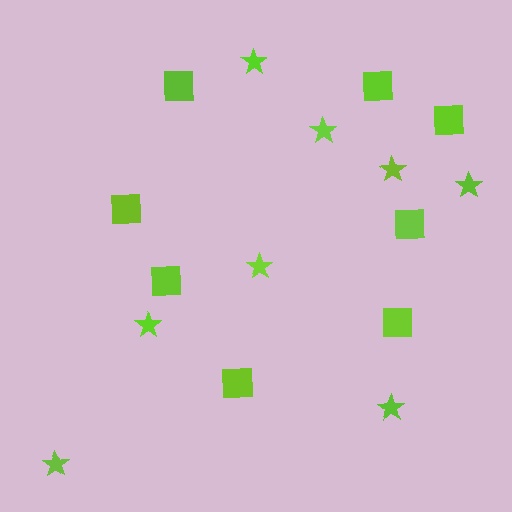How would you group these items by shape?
There are 2 groups: one group of squares (8) and one group of stars (8).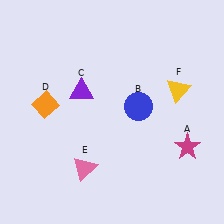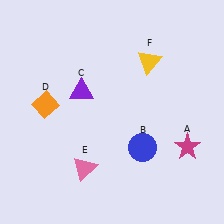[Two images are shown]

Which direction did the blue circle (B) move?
The blue circle (B) moved down.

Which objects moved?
The objects that moved are: the blue circle (B), the yellow triangle (F).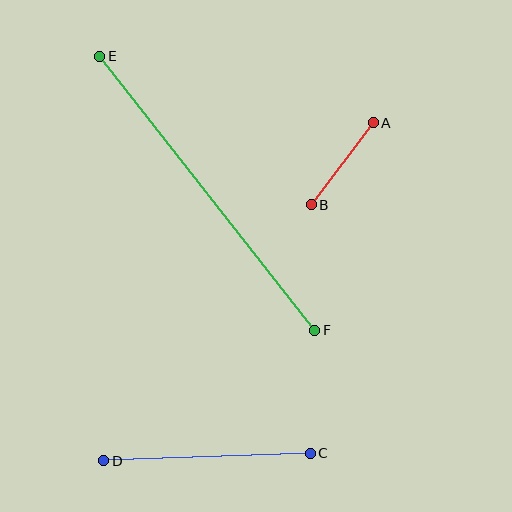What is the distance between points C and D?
The distance is approximately 207 pixels.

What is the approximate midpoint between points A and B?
The midpoint is at approximately (342, 164) pixels.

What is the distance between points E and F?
The distance is approximately 349 pixels.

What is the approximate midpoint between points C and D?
The midpoint is at approximately (207, 457) pixels.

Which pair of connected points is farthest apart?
Points E and F are farthest apart.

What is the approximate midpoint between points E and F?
The midpoint is at approximately (207, 193) pixels.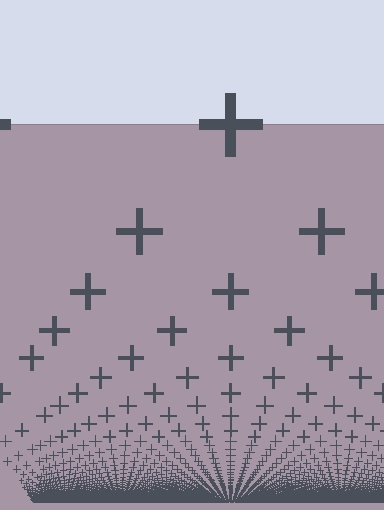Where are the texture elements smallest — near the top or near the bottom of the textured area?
Near the bottom.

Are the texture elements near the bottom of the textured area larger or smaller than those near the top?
Smaller. The gradient is inverted — elements near the bottom are smaller and denser.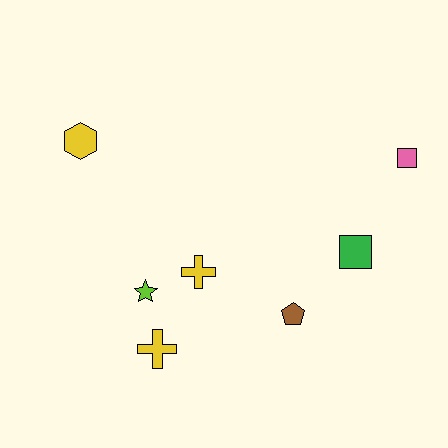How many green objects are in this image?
There is 1 green object.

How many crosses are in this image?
There are 2 crosses.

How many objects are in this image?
There are 7 objects.